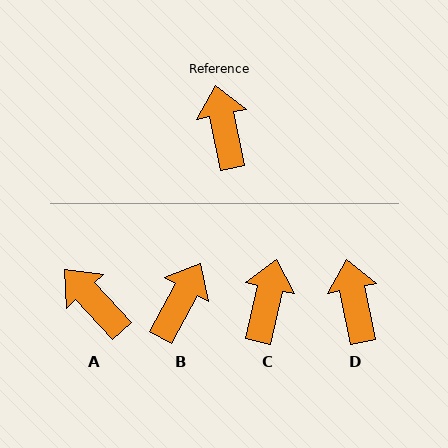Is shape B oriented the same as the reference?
No, it is off by about 40 degrees.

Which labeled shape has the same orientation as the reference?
D.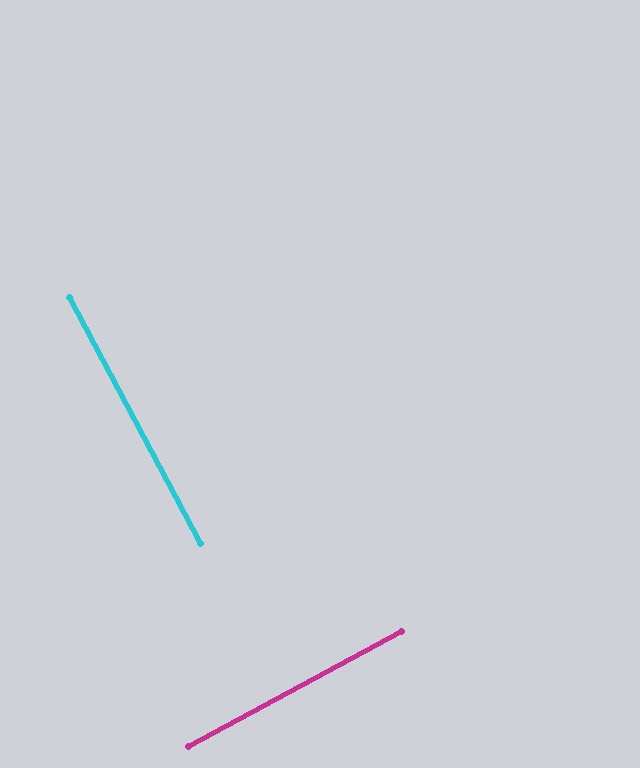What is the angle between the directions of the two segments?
Approximately 90 degrees.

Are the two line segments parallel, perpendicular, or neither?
Perpendicular — they meet at approximately 90°.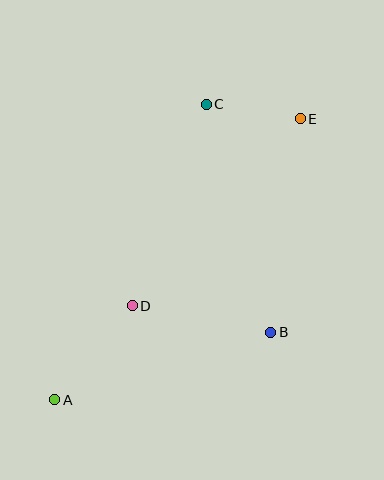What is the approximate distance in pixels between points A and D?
The distance between A and D is approximately 122 pixels.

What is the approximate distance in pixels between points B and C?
The distance between B and C is approximately 236 pixels.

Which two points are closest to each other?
Points C and E are closest to each other.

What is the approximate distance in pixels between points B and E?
The distance between B and E is approximately 215 pixels.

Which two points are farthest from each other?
Points A and E are farthest from each other.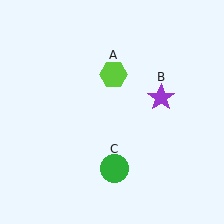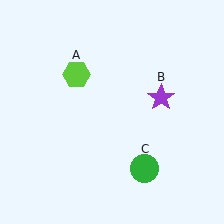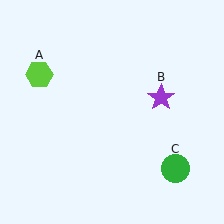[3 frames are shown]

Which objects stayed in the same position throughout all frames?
Purple star (object B) remained stationary.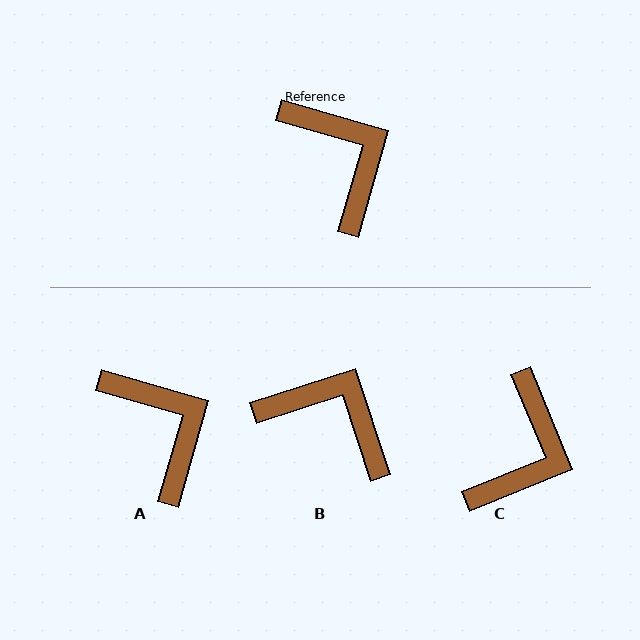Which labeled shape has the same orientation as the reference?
A.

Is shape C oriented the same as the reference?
No, it is off by about 52 degrees.